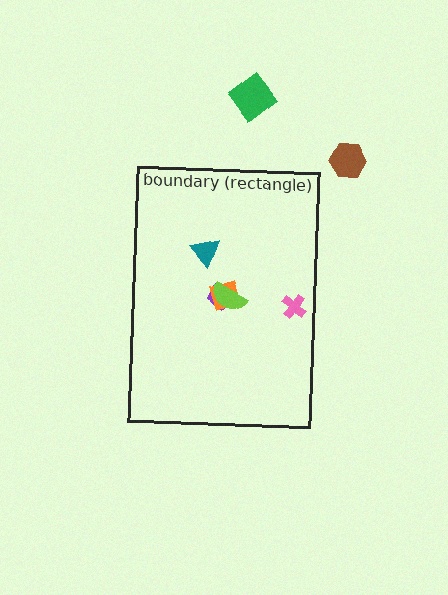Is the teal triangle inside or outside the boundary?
Inside.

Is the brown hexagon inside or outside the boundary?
Outside.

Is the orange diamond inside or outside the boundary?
Inside.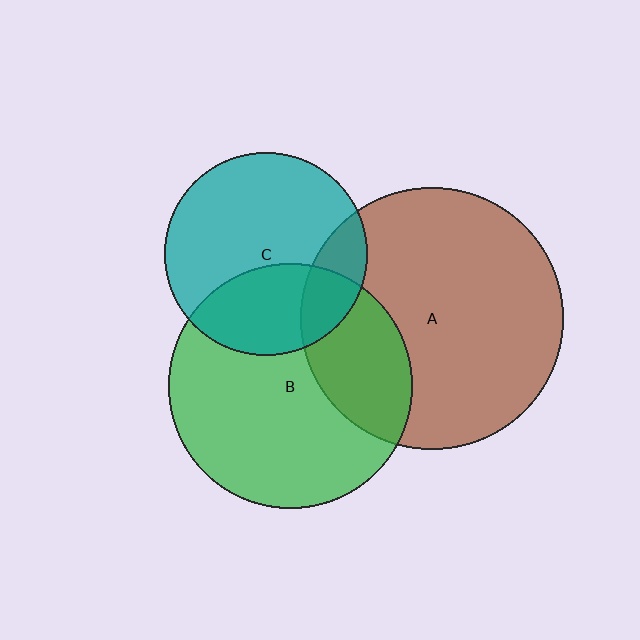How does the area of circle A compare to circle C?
Approximately 1.7 times.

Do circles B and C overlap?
Yes.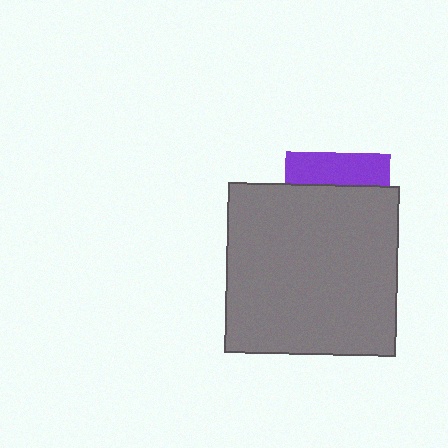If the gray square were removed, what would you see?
You would see the complete purple square.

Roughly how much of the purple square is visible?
A small part of it is visible (roughly 30%).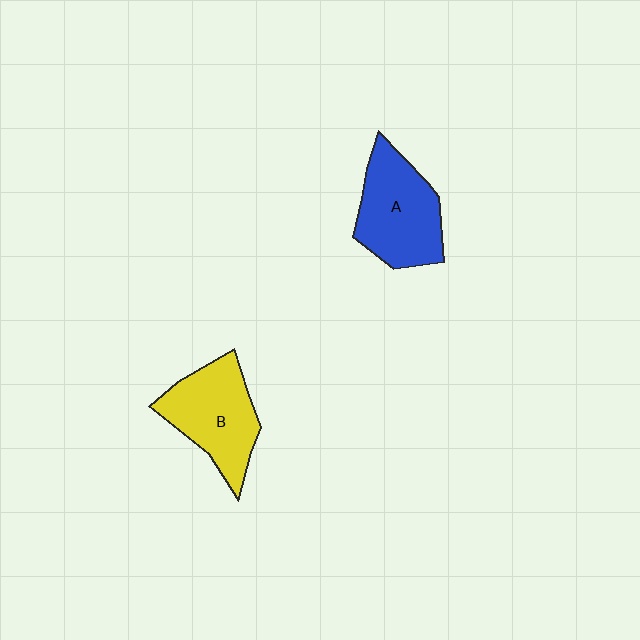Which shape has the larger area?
Shape A (blue).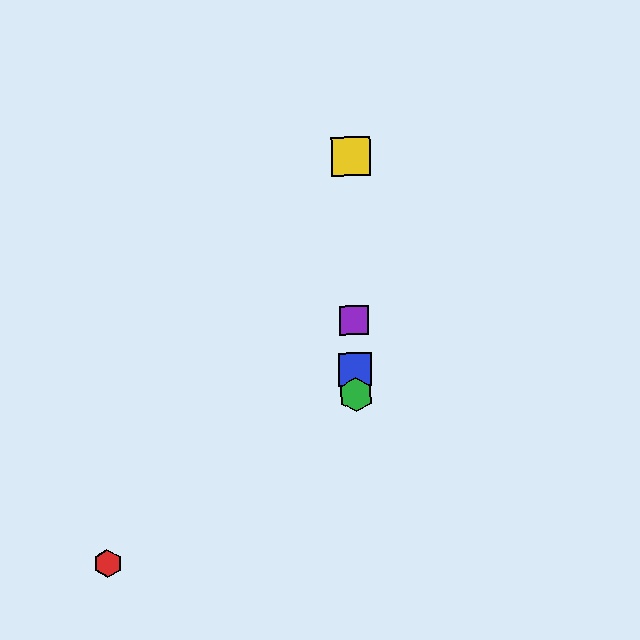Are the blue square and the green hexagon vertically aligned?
Yes, both are at x≈355.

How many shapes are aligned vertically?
4 shapes (the blue square, the green hexagon, the yellow square, the purple square) are aligned vertically.